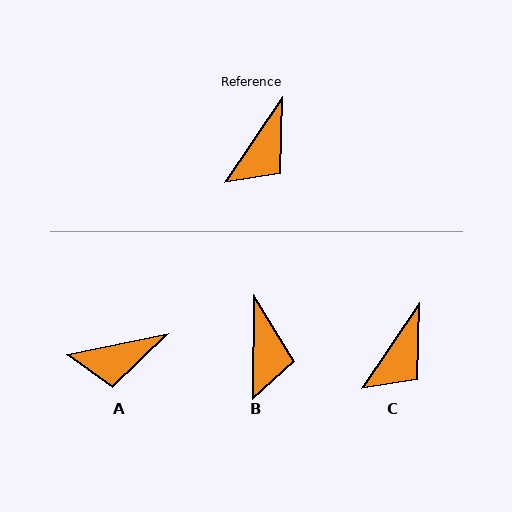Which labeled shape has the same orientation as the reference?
C.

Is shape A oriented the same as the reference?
No, it is off by about 44 degrees.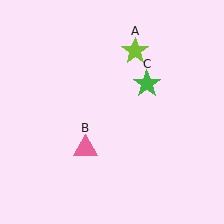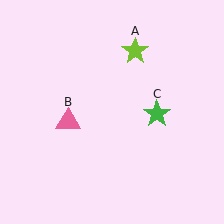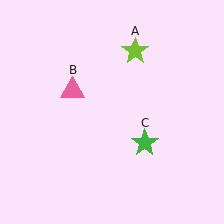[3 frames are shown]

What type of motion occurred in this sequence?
The pink triangle (object B), green star (object C) rotated clockwise around the center of the scene.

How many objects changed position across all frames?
2 objects changed position: pink triangle (object B), green star (object C).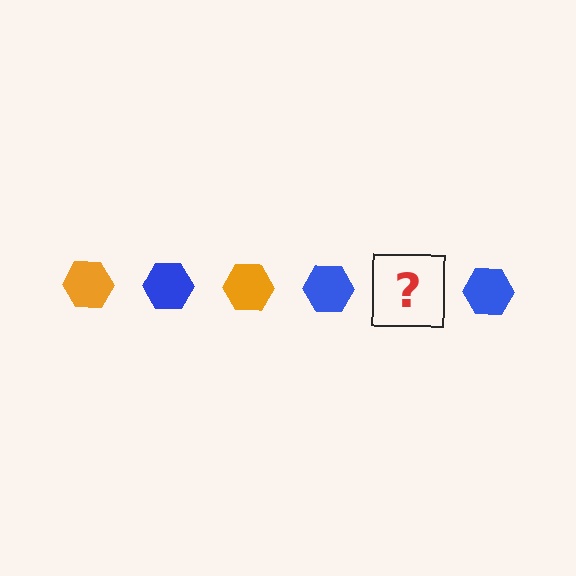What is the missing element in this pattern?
The missing element is an orange hexagon.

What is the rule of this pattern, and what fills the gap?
The rule is that the pattern cycles through orange, blue hexagons. The gap should be filled with an orange hexagon.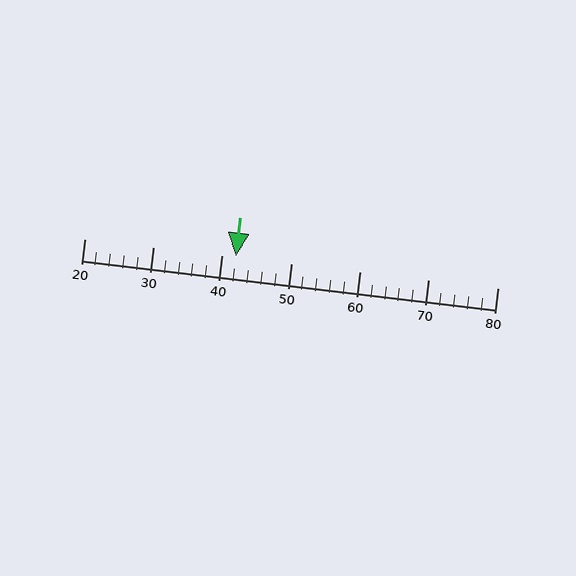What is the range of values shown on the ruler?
The ruler shows values from 20 to 80.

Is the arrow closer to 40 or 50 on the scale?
The arrow is closer to 40.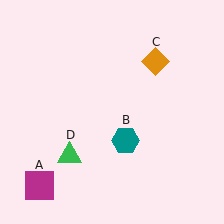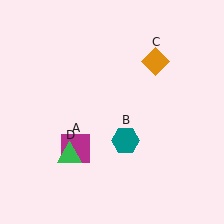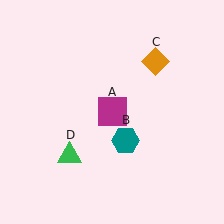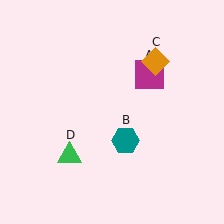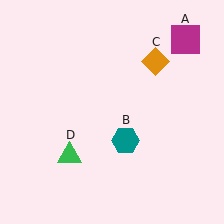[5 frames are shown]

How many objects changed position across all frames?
1 object changed position: magenta square (object A).